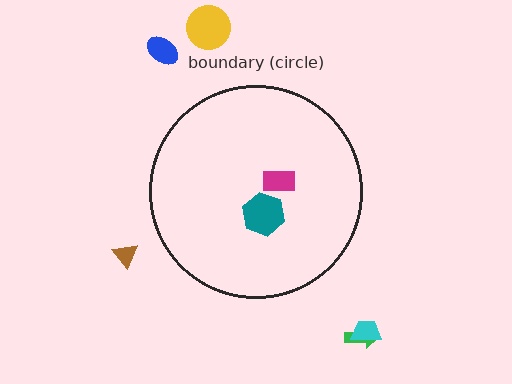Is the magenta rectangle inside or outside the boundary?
Inside.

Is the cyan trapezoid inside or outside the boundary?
Outside.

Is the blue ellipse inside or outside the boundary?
Outside.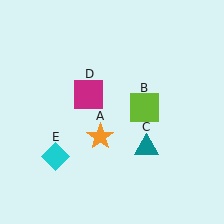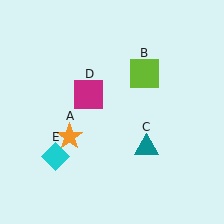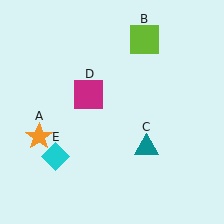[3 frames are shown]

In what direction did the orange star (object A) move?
The orange star (object A) moved left.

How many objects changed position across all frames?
2 objects changed position: orange star (object A), lime square (object B).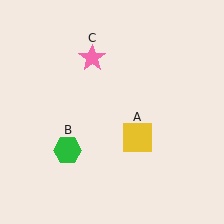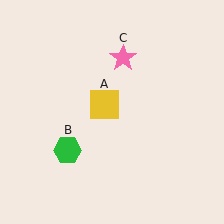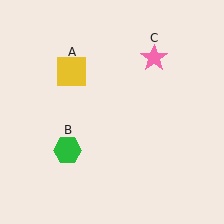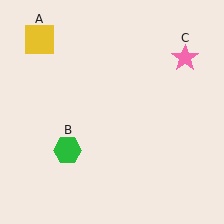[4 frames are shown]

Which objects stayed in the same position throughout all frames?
Green hexagon (object B) remained stationary.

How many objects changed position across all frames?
2 objects changed position: yellow square (object A), pink star (object C).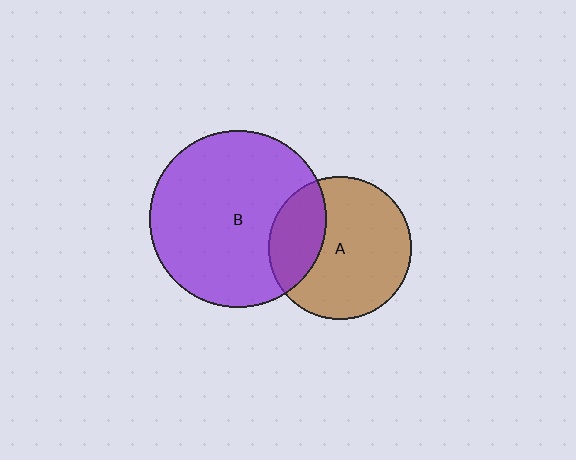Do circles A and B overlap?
Yes.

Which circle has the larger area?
Circle B (purple).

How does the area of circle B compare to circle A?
Approximately 1.5 times.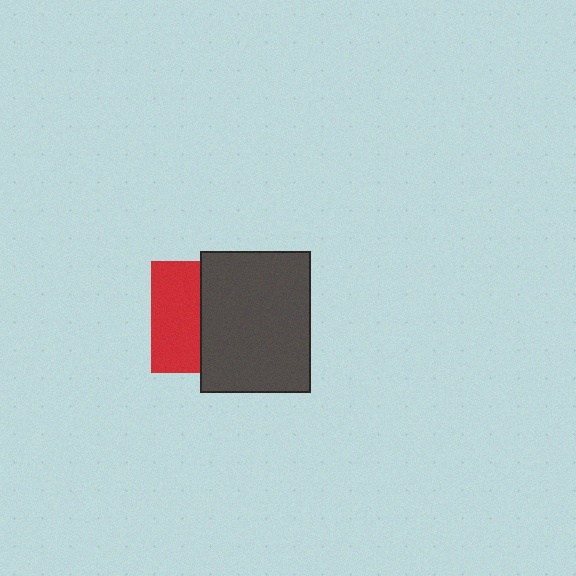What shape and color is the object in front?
The object in front is a dark gray rectangle.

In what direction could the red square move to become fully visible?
The red square could move left. That would shift it out from behind the dark gray rectangle entirely.